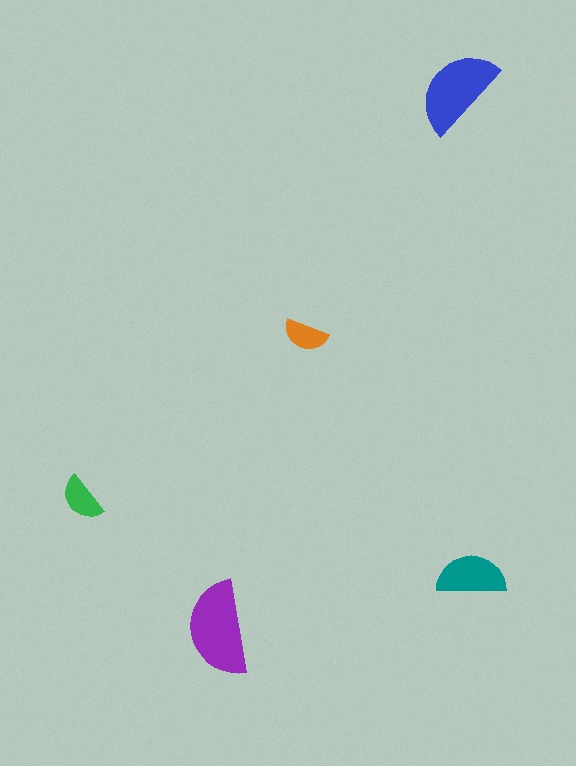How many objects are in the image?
There are 5 objects in the image.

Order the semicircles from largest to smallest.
the purple one, the blue one, the teal one, the green one, the orange one.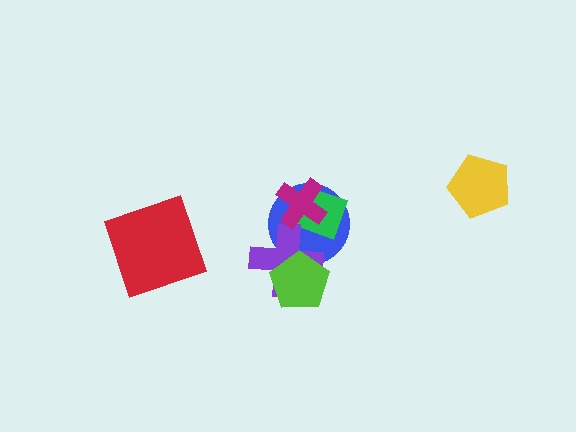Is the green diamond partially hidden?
Yes, it is partially covered by another shape.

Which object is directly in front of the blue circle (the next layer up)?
The green diamond is directly in front of the blue circle.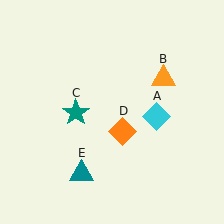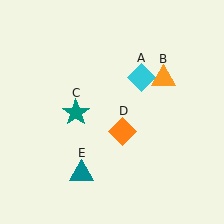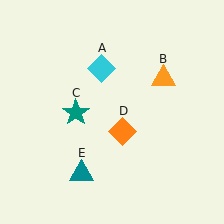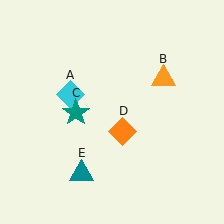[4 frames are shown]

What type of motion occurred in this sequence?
The cyan diamond (object A) rotated counterclockwise around the center of the scene.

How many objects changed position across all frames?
1 object changed position: cyan diamond (object A).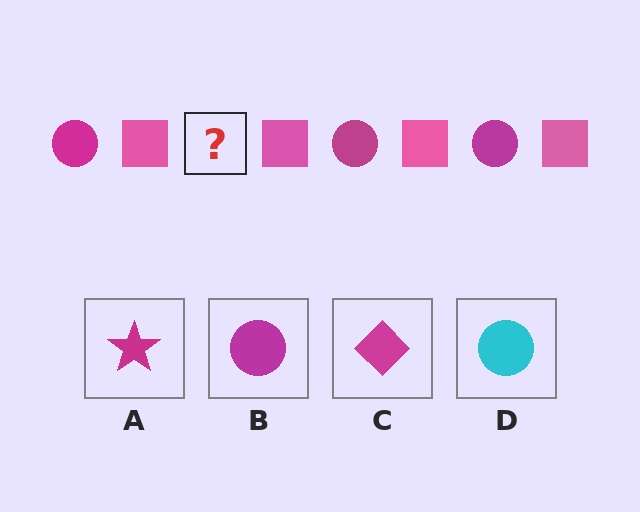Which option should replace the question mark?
Option B.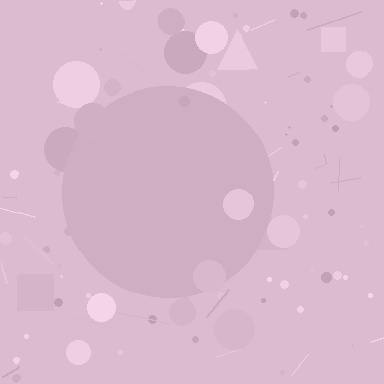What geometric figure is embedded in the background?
A circle is embedded in the background.